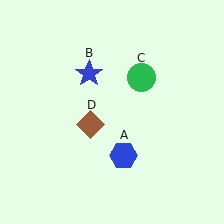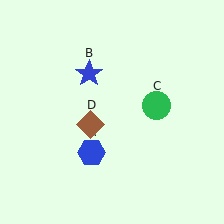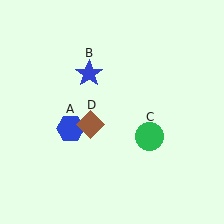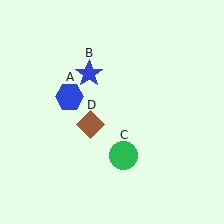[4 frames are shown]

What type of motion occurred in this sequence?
The blue hexagon (object A), green circle (object C) rotated clockwise around the center of the scene.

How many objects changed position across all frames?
2 objects changed position: blue hexagon (object A), green circle (object C).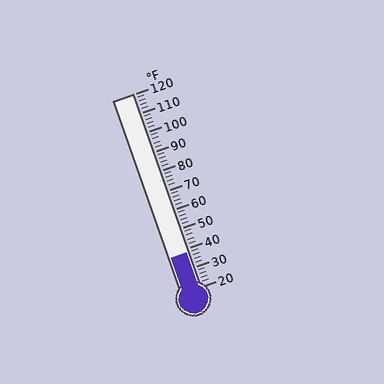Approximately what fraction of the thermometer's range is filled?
The thermometer is filled to approximately 20% of its range.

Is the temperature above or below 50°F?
The temperature is below 50°F.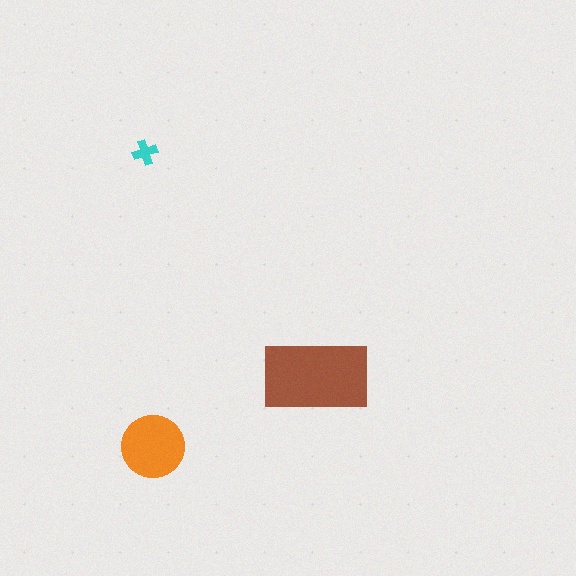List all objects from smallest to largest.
The cyan cross, the orange circle, the brown rectangle.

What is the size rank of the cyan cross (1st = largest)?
3rd.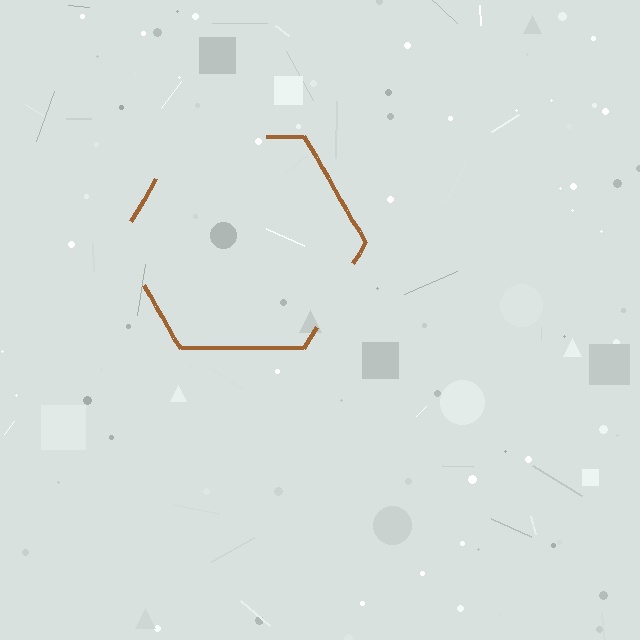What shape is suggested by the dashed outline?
The dashed outline suggests a hexagon.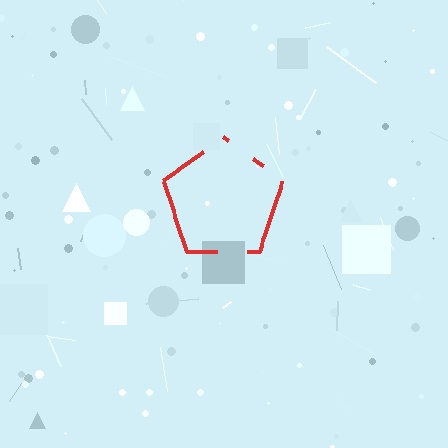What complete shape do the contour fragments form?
The contour fragments form a pentagon.